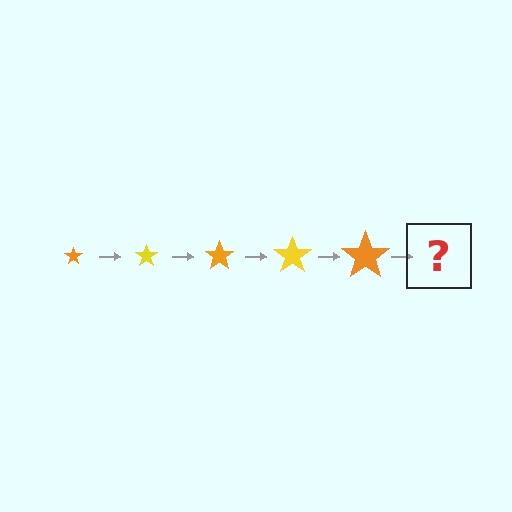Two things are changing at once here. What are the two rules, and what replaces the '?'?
The two rules are that the star grows larger each step and the color cycles through orange and yellow. The '?' should be a yellow star, larger than the previous one.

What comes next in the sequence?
The next element should be a yellow star, larger than the previous one.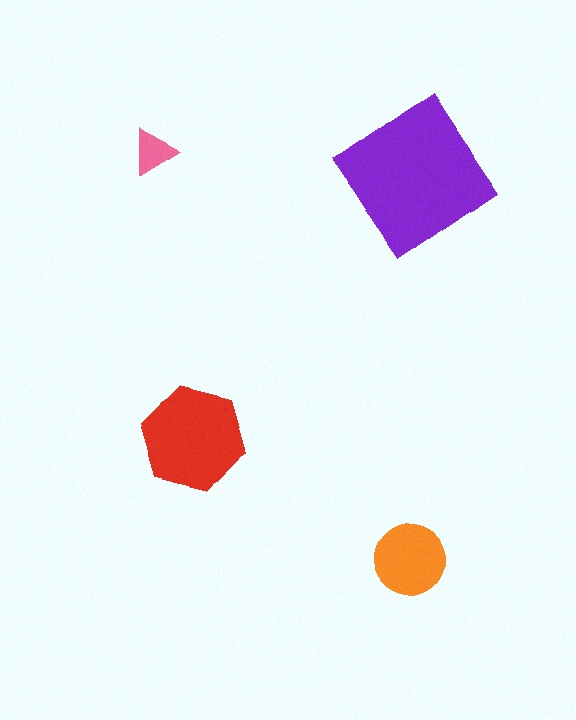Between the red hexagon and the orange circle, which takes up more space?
The red hexagon.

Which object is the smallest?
The pink triangle.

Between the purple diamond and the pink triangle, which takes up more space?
The purple diamond.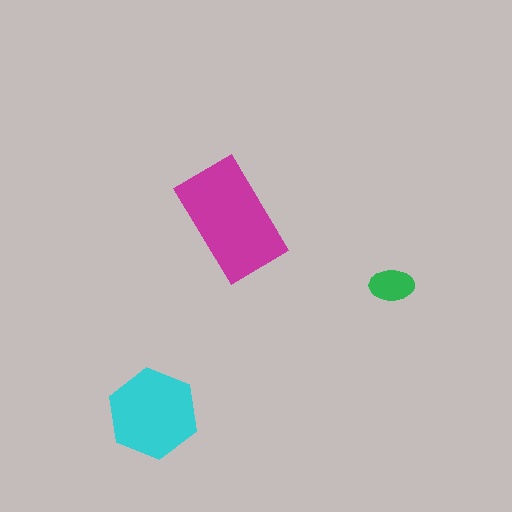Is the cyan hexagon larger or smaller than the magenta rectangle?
Smaller.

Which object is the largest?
The magenta rectangle.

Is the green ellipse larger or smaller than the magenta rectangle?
Smaller.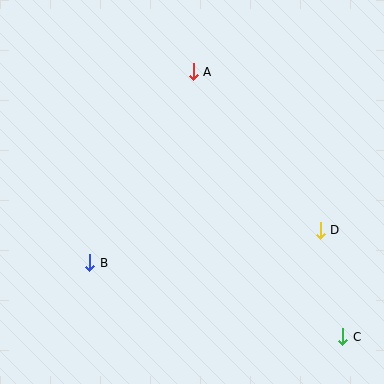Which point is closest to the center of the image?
Point A at (193, 72) is closest to the center.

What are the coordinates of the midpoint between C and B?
The midpoint between C and B is at (216, 300).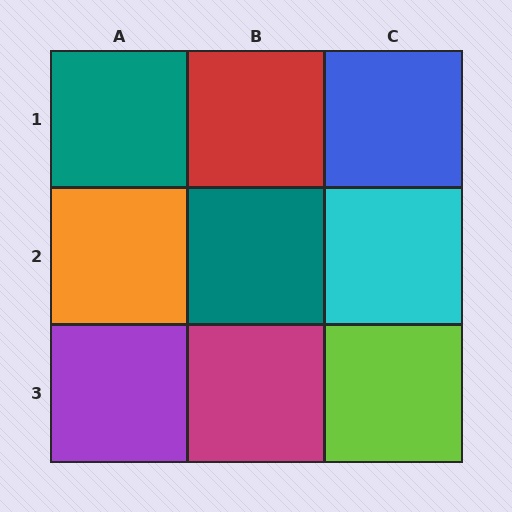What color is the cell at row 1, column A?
Teal.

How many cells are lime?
1 cell is lime.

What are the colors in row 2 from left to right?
Orange, teal, cyan.